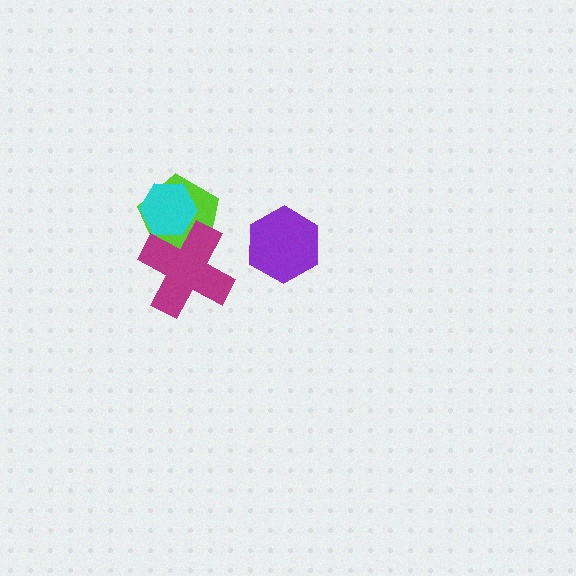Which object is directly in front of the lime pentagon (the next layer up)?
The cyan hexagon is directly in front of the lime pentagon.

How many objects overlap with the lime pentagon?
2 objects overlap with the lime pentagon.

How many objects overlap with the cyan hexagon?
2 objects overlap with the cyan hexagon.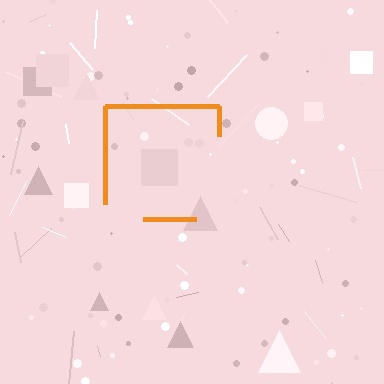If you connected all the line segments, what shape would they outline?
They would outline a square.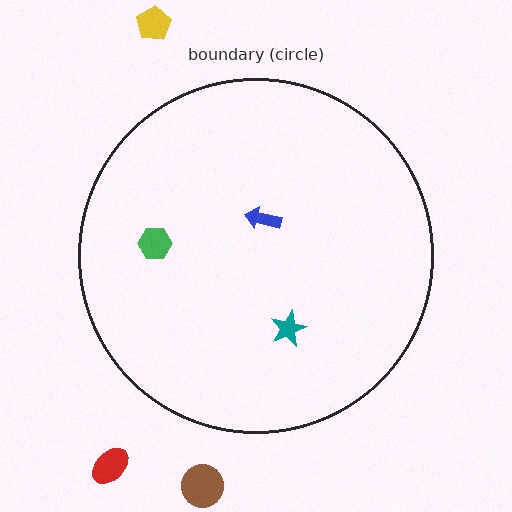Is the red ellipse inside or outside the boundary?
Outside.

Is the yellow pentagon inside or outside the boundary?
Outside.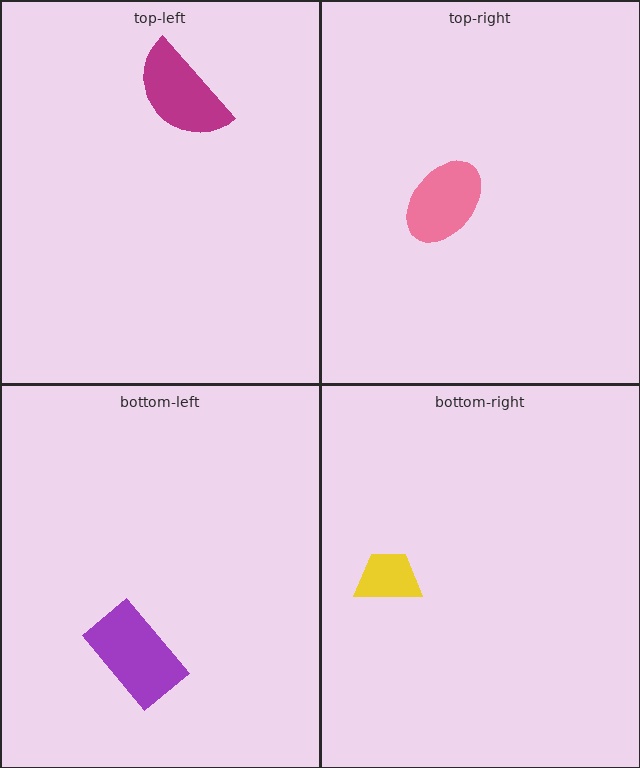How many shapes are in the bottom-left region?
1.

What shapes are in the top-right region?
The pink ellipse.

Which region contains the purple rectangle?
The bottom-left region.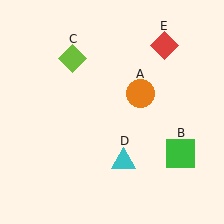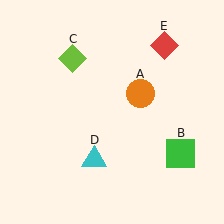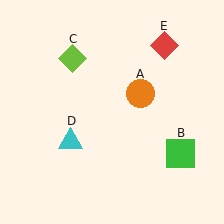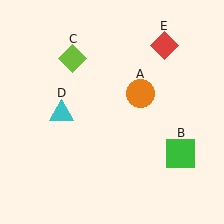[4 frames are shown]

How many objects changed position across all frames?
1 object changed position: cyan triangle (object D).